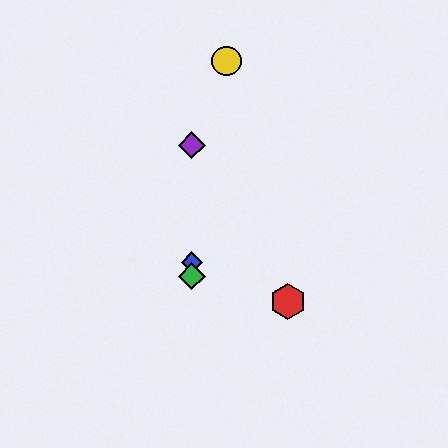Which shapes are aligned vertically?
The blue diamond, the green diamond, the purple diamond are aligned vertically.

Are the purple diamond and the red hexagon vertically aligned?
No, the purple diamond is at x≈192 and the red hexagon is at x≈288.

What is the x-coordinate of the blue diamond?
The blue diamond is at x≈192.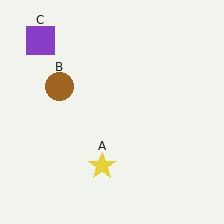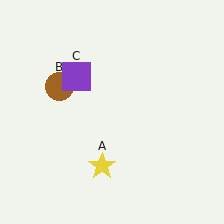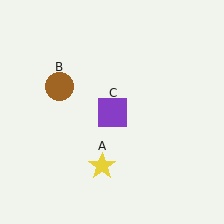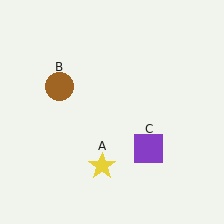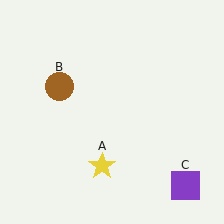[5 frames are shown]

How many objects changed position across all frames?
1 object changed position: purple square (object C).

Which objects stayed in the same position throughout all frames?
Yellow star (object A) and brown circle (object B) remained stationary.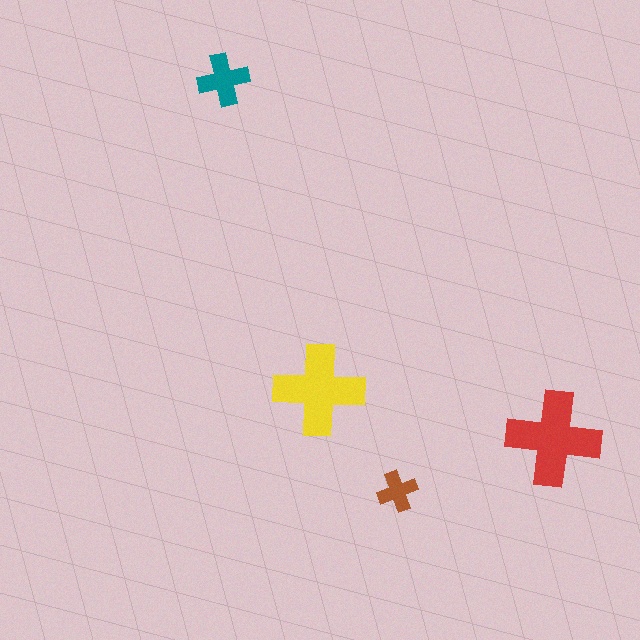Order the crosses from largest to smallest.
the red one, the yellow one, the teal one, the brown one.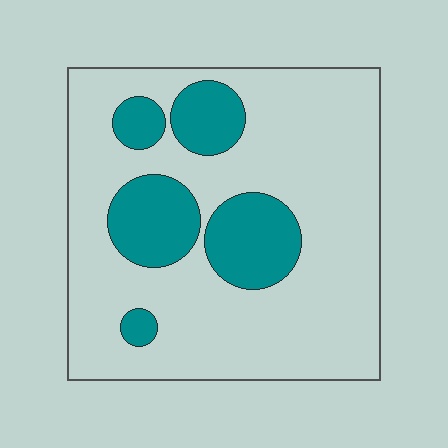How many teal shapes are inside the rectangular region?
5.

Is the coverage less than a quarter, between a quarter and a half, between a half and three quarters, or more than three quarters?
Less than a quarter.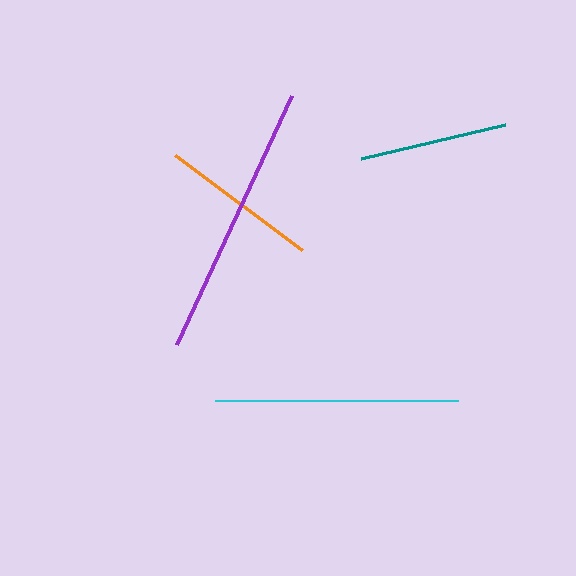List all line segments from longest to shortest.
From longest to shortest: purple, cyan, orange, teal.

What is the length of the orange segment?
The orange segment is approximately 159 pixels long.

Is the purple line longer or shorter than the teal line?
The purple line is longer than the teal line.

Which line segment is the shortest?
The teal line is the shortest at approximately 148 pixels.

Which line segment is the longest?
The purple line is the longest at approximately 274 pixels.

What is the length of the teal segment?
The teal segment is approximately 148 pixels long.